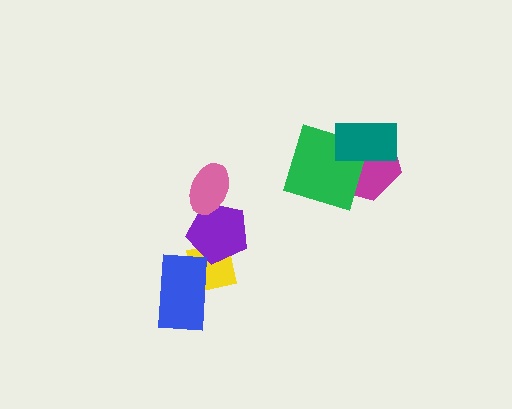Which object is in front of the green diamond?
The teal rectangle is in front of the green diamond.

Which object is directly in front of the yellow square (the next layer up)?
The purple pentagon is directly in front of the yellow square.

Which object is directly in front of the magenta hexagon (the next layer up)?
The green diamond is directly in front of the magenta hexagon.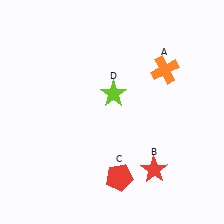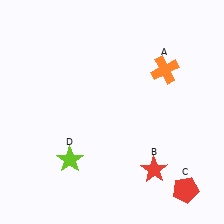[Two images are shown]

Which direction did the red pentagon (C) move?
The red pentagon (C) moved right.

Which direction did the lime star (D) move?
The lime star (D) moved down.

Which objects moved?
The objects that moved are: the red pentagon (C), the lime star (D).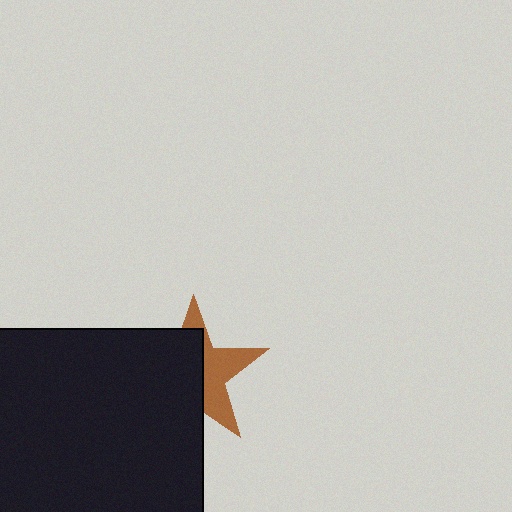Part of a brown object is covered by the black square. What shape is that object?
It is a star.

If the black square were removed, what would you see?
You would see the complete brown star.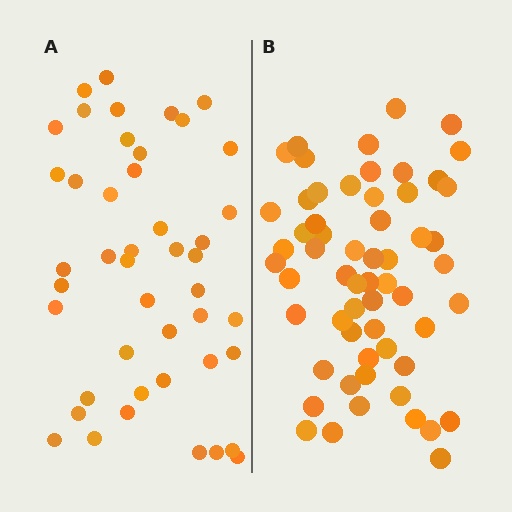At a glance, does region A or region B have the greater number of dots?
Region B (the right region) has more dots.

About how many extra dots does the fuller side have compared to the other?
Region B has approximately 15 more dots than region A.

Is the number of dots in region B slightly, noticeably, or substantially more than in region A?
Region B has noticeably more, but not dramatically so. The ratio is roughly 1.3 to 1.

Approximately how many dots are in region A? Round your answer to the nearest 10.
About 40 dots. (The exact count is 45, which rounds to 40.)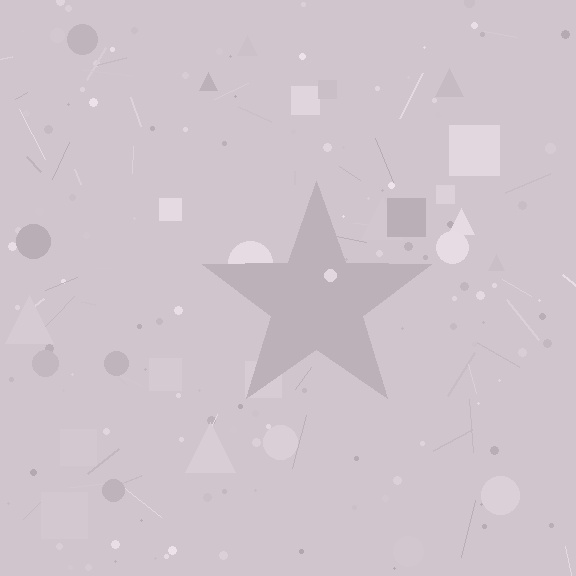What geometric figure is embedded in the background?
A star is embedded in the background.